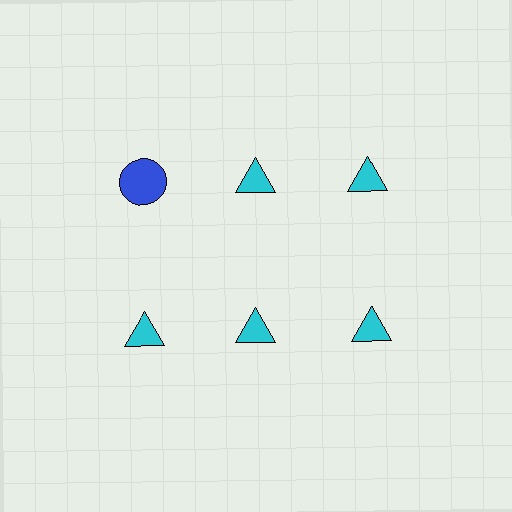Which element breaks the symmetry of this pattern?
The blue circle in the top row, leftmost column breaks the symmetry. All other shapes are cyan triangles.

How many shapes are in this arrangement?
There are 6 shapes arranged in a grid pattern.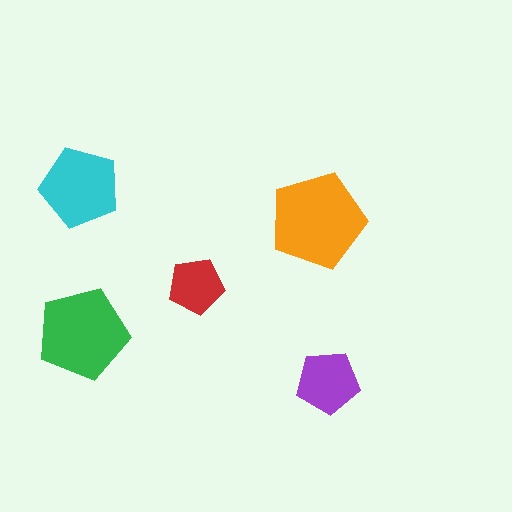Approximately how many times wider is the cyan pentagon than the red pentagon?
About 1.5 times wider.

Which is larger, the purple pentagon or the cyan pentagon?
The cyan one.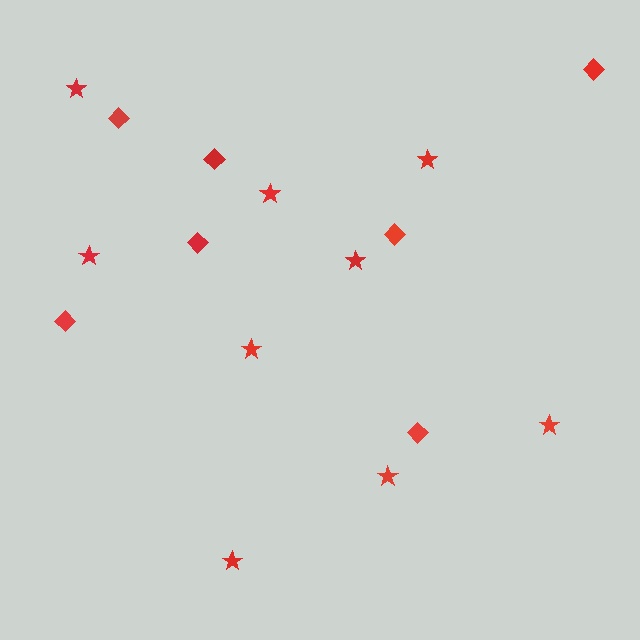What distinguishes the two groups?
There are 2 groups: one group of stars (9) and one group of diamonds (7).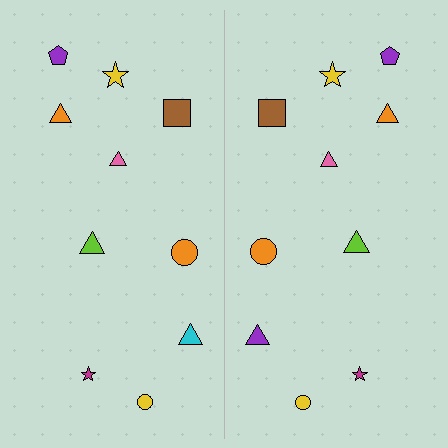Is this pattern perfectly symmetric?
No, the pattern is not perfectly symmetric. The purple triangle on the right side breaks the symmetry — its mirror counterpart is cyan.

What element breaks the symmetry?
The purple triangle on the right side breaks the symmetry — its mirror counterpart is cyan.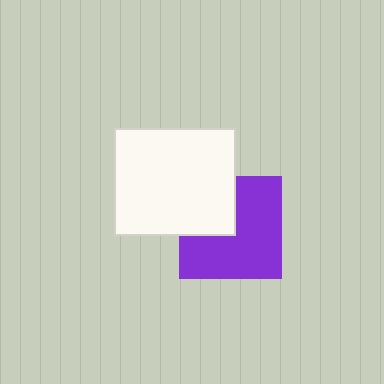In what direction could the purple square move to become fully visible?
The purple square could move toward the lower-right. That would shift it out from behind the white rectangle entirely.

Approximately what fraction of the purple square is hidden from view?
Roughly 32% of the purple square is hidden behind the white rectangle.